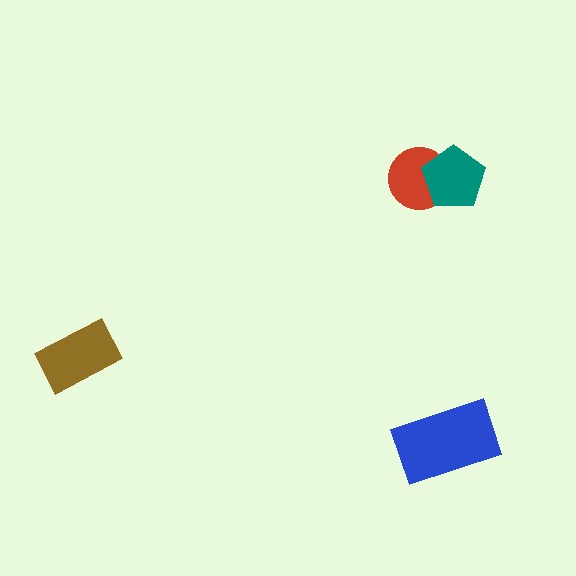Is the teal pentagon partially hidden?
No, no other shape covers it.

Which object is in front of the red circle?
The teal pentagon is in front of the red circle.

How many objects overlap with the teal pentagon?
1 object overlaps with the teal pentagon.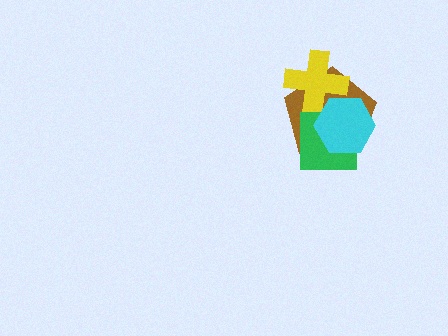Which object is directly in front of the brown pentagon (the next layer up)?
The yellow cross is directly in front of the brown pentagon.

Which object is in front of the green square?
The cyan hexagon is in front of the green square.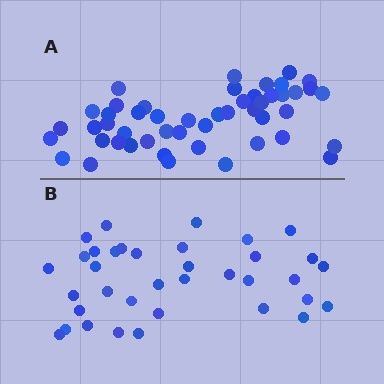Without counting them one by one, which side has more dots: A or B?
Region A (the top region) has more dots.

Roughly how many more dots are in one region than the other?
Region A has approximately 15 more dots than region B.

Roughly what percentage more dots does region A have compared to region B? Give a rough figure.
About 35% more.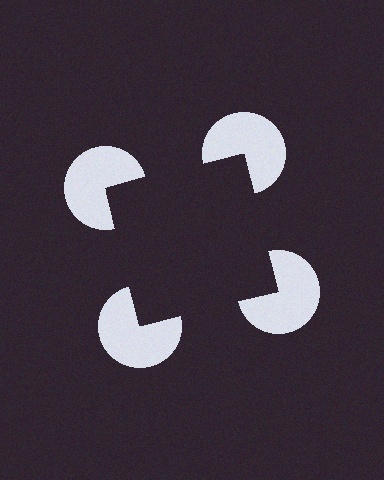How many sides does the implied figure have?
4 sides.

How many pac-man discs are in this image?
There are 4 — one at each vertex of the illusory square.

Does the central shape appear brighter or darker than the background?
It typically appears slightly darker than the background, even though no actual brightness change is drawn.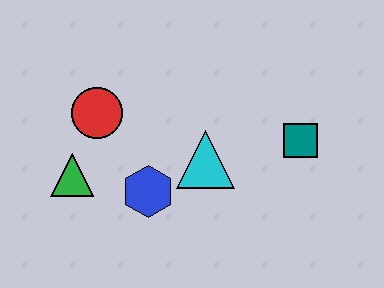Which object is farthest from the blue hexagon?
The teal square is farthest from the blue hexagon.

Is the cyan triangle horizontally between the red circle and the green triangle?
No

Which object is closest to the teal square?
The cyan triangle is closest to the teal square.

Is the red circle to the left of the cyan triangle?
Yes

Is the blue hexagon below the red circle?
Yes